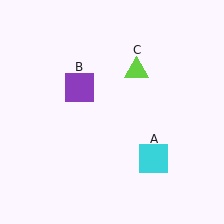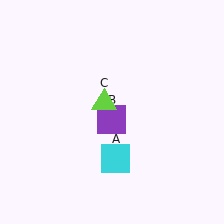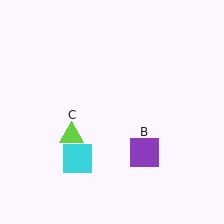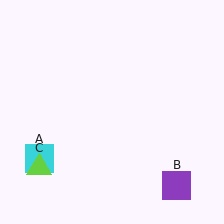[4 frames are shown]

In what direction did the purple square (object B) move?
The purple square (object B) moved down and to the right.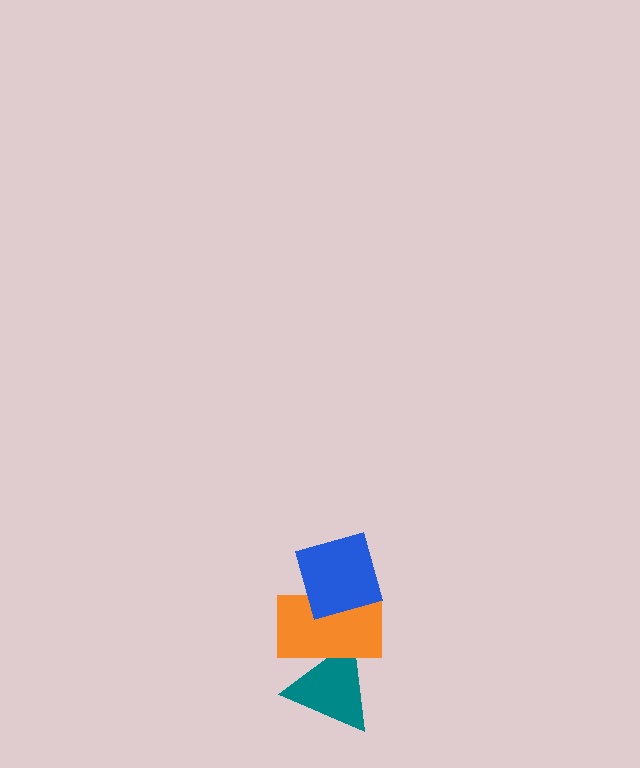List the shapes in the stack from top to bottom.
From top to bottom: the blue diamond, the orange rectangle, the teal triangle.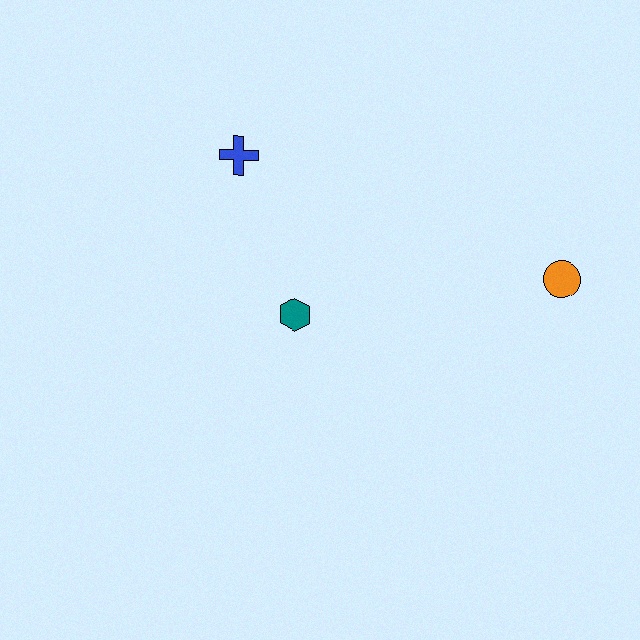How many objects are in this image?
There are 3 objects.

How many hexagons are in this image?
There is 1 hexagon.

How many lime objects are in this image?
There are no lime objects.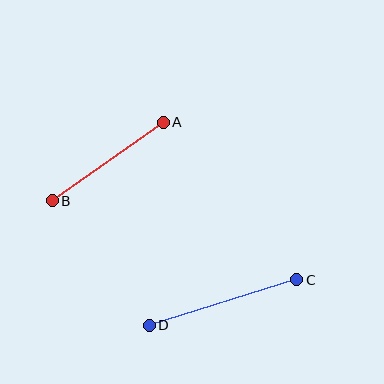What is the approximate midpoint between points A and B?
The midpoint is at approximately (108, 161) pixels.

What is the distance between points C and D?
The distance is approximately 154 pixels.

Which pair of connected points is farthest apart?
Points C and D are farthest apart.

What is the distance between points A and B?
The distance is approximately 136 pixels.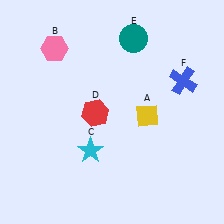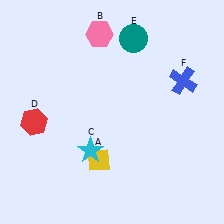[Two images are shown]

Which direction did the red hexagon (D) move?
The red hexagon (D) moved left.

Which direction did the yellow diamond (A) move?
The yellow diamond (A) moved left.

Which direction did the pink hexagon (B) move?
The pink hexagon (B) moved right.